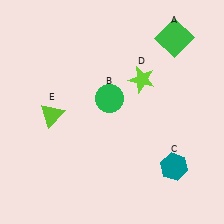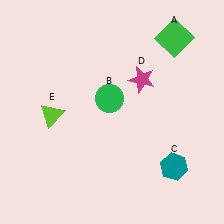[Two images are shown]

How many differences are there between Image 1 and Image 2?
There is 1 difference between the two images.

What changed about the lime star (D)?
In Image 1, D is lime. In Image 2, it changed to magenta.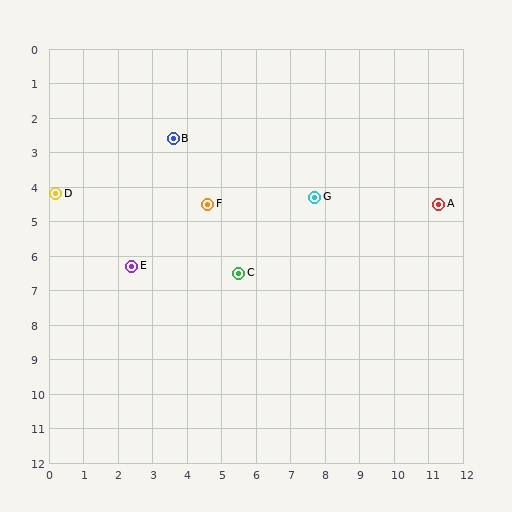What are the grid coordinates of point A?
Point A is at approximately (11.3, 4.5).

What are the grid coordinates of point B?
Point B is at approximately (3.6, 2.6).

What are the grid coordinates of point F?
Point F is at approximately (4.6, 4.5).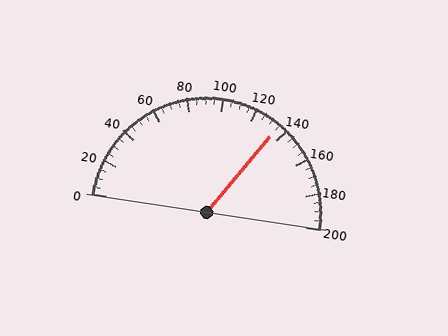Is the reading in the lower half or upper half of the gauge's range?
The reading is in the upper half of the range (0 to 200).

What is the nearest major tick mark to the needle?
The nearest major tick mark is 140.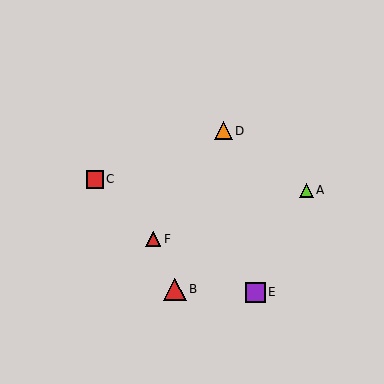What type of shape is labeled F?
Shape F is a red triangle.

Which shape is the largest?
The red triangle (labeled B) is the largest.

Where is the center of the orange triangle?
The center of the orange triangle is at (223, 131).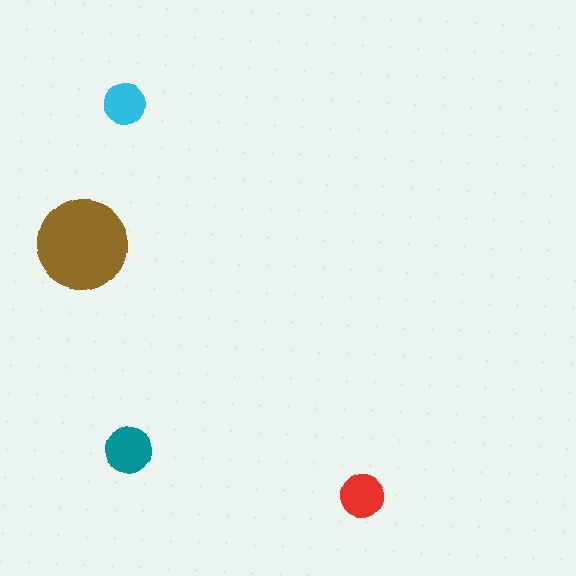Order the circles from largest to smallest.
the brown one, the teal one, the red one, the cyan one.